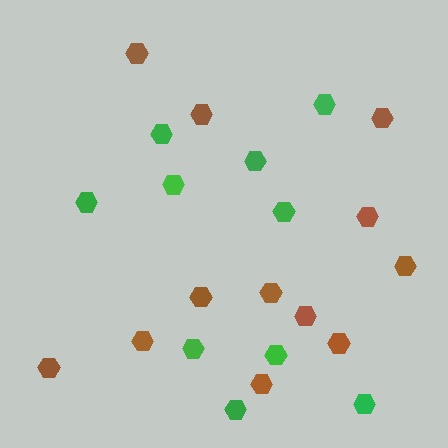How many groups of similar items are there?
There are 2 groups: one group of brown hexagons (12) and one group of green hexagons (10).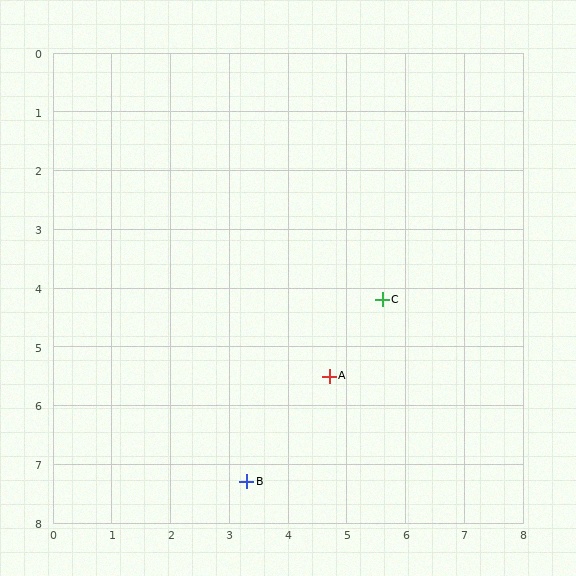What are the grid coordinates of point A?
Point A is at approximately (4.7, 5.5).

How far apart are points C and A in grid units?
Points C and A are about 1.6 grid units apart.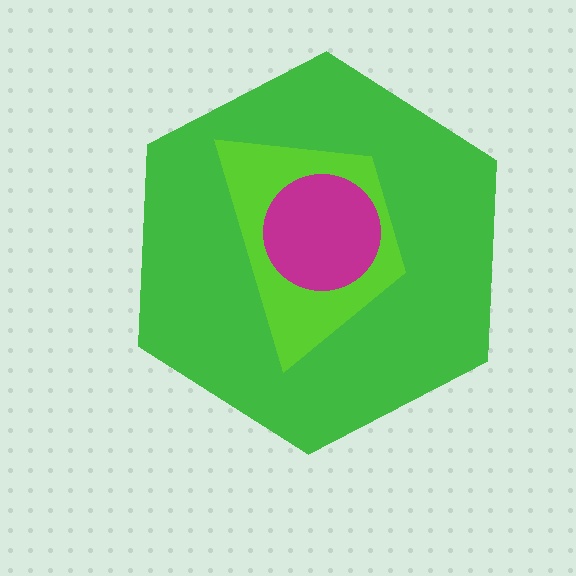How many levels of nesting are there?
3.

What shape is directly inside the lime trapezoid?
The magenta circle.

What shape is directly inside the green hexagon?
The lime trapezoid.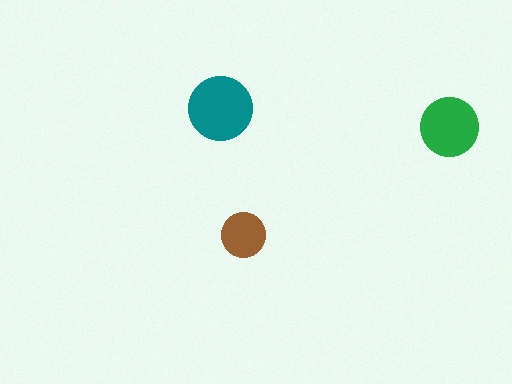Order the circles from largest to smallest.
the teal one, the green one, the brown one.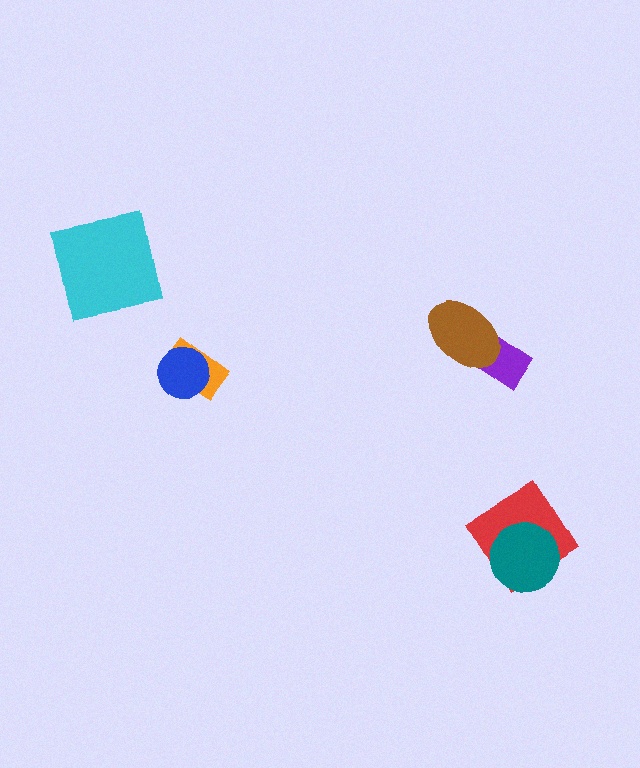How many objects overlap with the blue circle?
1 object overlaps with the blue circle.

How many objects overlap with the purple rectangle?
1 object overlaps with the purple rectangle.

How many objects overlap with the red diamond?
1 object overlaps with the red diamond.